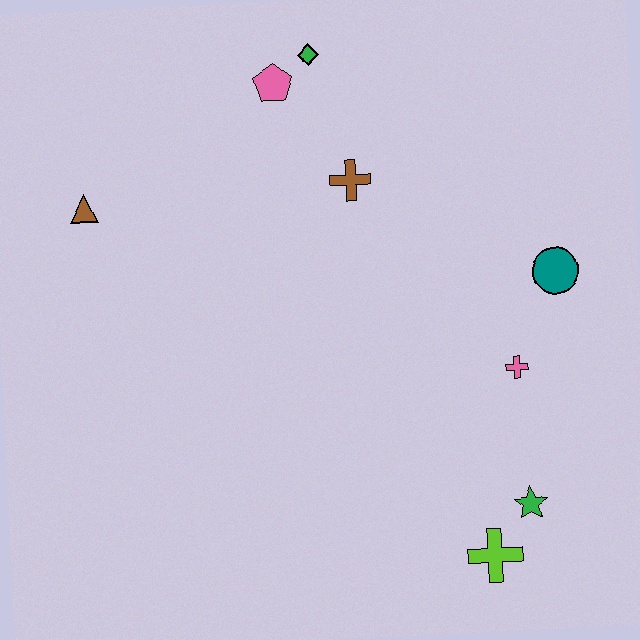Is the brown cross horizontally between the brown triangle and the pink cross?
Yes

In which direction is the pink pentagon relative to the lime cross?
The pink pentagon is above the lime cross.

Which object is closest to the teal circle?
The pink cross is closest to the teal circle.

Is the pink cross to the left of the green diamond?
No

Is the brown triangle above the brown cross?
No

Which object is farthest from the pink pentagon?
The lime cross is farthest from the pink pentagon.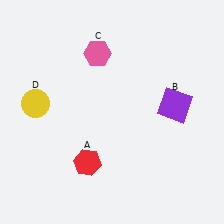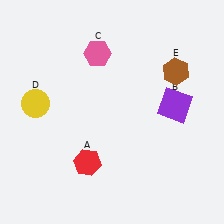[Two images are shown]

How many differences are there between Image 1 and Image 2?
There is 1 difference between the two images.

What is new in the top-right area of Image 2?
A brown hexagon (E) was added in the top-right area of Image 2.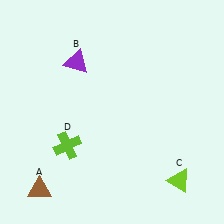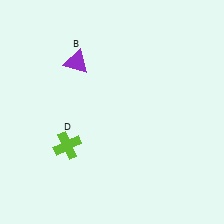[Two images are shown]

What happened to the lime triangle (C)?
The lime triangle (C) was removed in Image 2. It was in the bottom-right area of Image 1.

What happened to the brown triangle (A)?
The brown triangle (A) was removed in Image 2. It was in the bottom-left area of Image 1.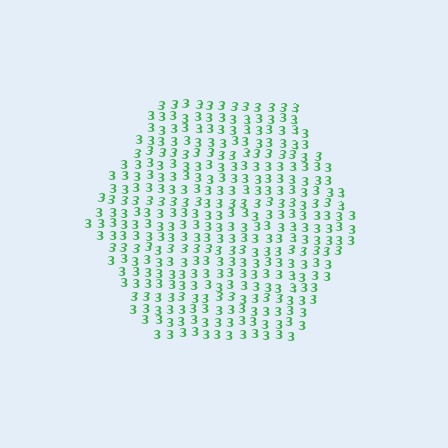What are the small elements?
The small elements are digit 3's.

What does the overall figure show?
The overall figure shows a hexagon.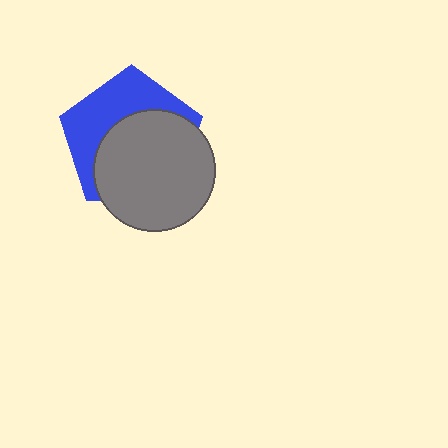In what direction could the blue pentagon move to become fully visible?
The blue pentagon could move up. That would shift it out from behind the gray circle entirely.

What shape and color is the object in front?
The object in front is a gray circle.